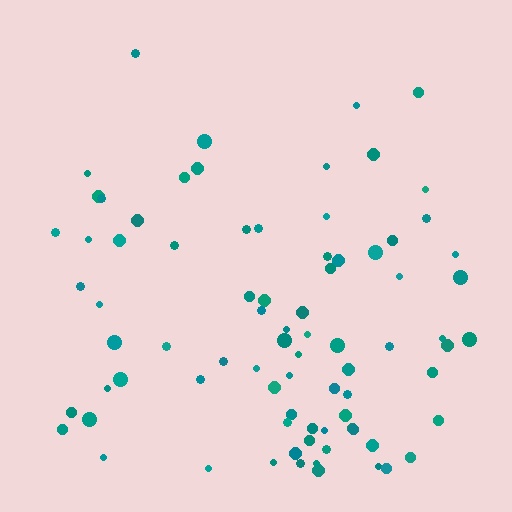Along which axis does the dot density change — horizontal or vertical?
Vertical.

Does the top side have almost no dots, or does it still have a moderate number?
Still a moderate number, just noticeably fewer than the bottom.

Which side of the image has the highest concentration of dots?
The bottom.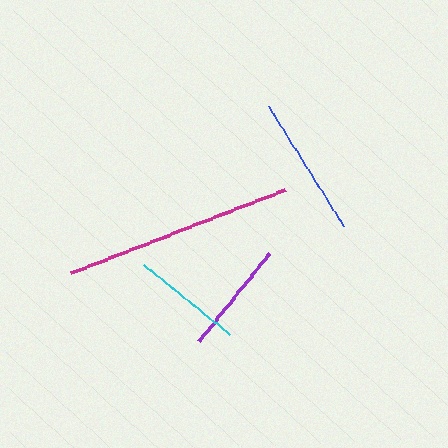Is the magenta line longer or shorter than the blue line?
The magenta line is longer than the blue line.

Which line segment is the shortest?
The cyan line is the shortest at approximately 111 pixels.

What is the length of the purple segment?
The purple segment is approximately 113 pixels long.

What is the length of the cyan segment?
The cyan segment is approximately 111 pixels long.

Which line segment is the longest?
The magenta line is the longest at approximately 230 pixels.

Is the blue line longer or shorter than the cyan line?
The blue line is longer than the cyan line.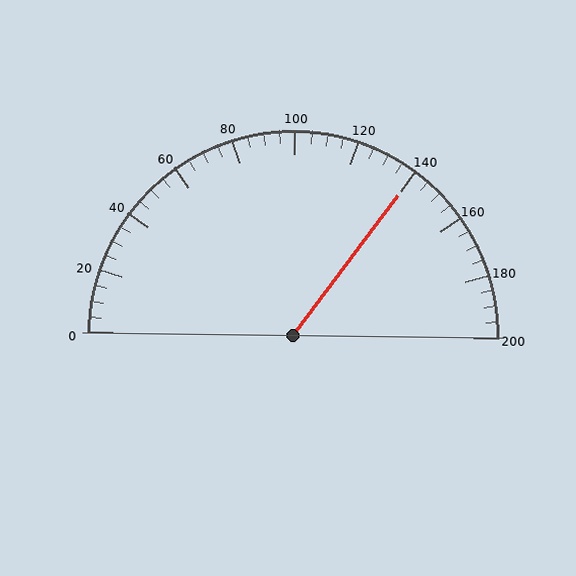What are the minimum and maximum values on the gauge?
The gauge ranges from 0 to 200.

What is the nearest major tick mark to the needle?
The nearest major tick mark is 140.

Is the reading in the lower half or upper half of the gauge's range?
The reading is in the upper half of the range (0 to 200).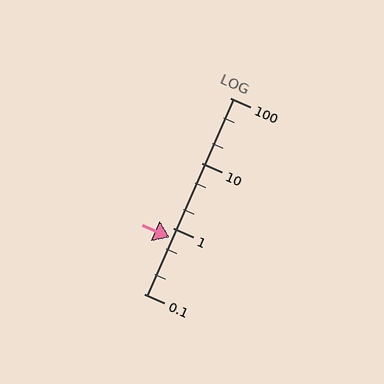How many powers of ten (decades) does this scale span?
The scale spans 3 decades, from 0.1 to 100.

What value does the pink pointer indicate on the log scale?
The pointer indicates approximately 0.73.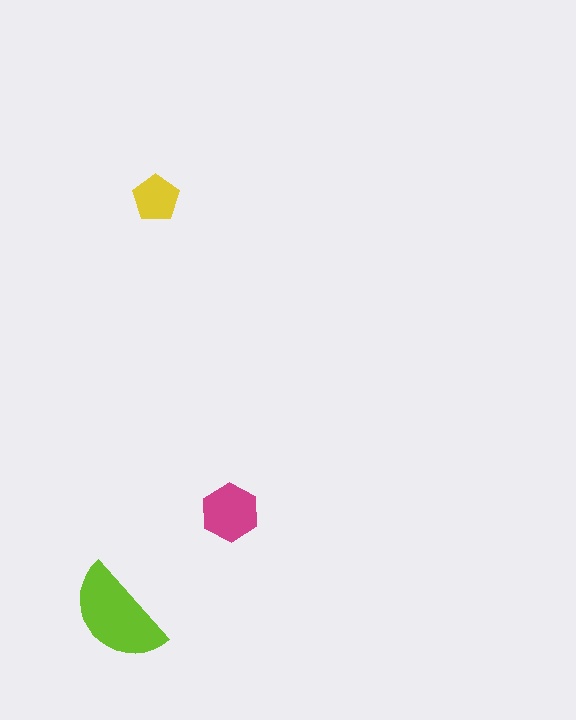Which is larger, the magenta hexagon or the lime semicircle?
The lime semicircle.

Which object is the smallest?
The yellow pentagon.